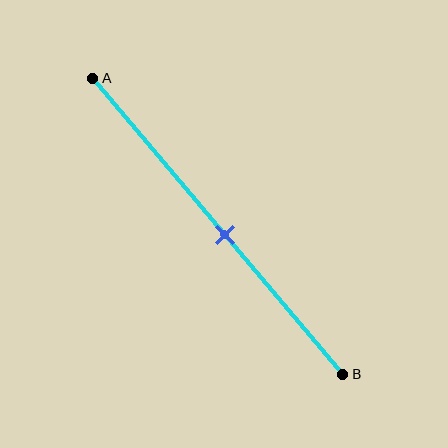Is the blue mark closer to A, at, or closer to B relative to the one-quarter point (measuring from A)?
The blue mark is closer to point B than the one-quarter point of segment AB.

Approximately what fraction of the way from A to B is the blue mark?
The blue mark is approximately 55% of the way from A to B.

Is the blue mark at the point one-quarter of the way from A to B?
No, the mark is at about 55% from A, not at the 25% one-quarter point.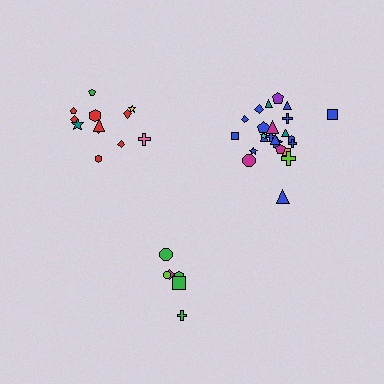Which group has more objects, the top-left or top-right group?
The top-right group.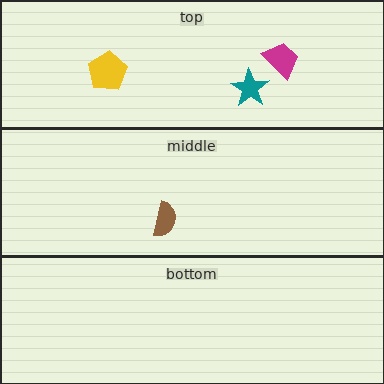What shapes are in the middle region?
The brown semicircle.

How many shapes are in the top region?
3.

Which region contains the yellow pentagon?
The top region.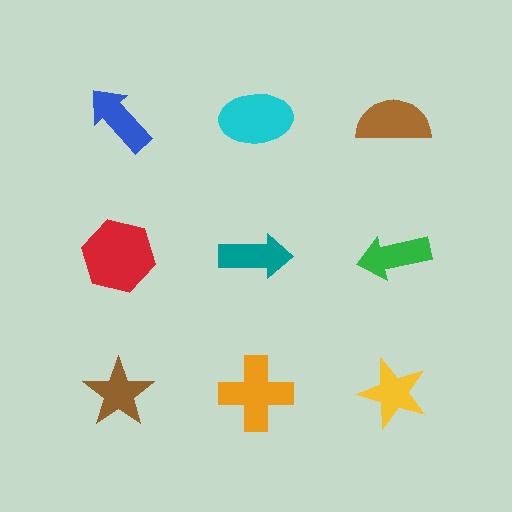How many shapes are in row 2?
3 shapes.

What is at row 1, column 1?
A blue arrow.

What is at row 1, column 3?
A brown semicircle.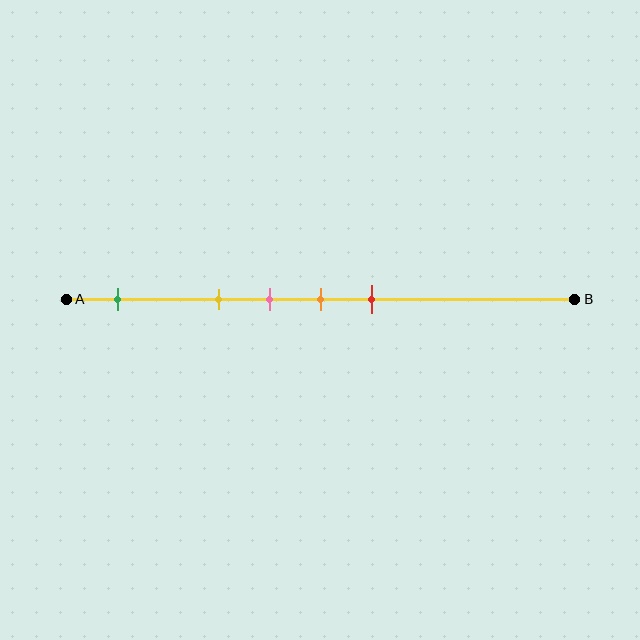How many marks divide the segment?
There are 5 marks dividing the segment.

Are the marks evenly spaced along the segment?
No, the marks are not evenly spaced.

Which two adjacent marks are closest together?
The pink and orange marks are the closest adjacent pair.